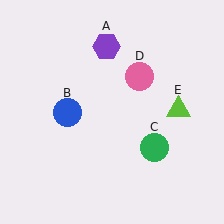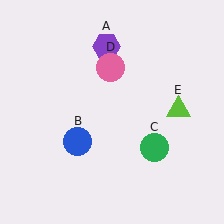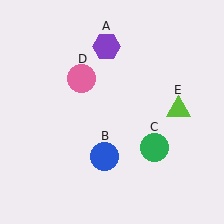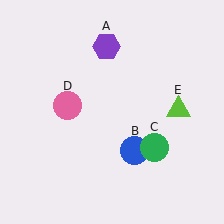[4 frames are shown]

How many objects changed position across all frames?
2 objects changed position: blue circle (object B), pink circle (object D).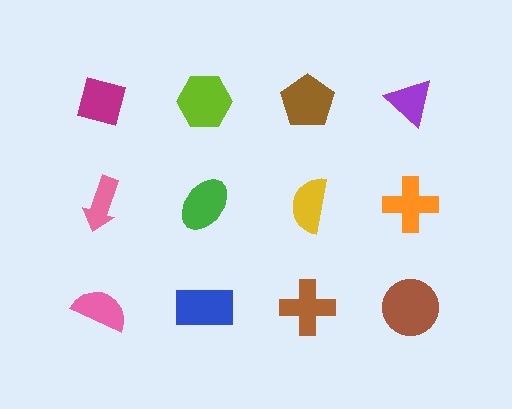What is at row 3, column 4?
A brown circle.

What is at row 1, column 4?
A purple triangle.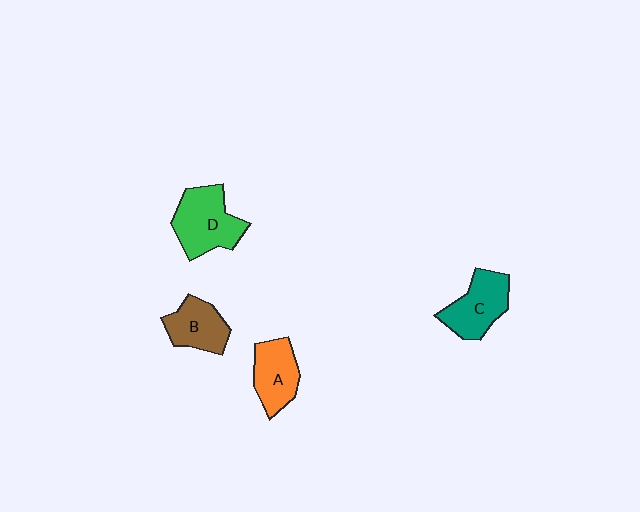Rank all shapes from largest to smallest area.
From largest to smallest: D (green), C (teal), A (orange), B (brown).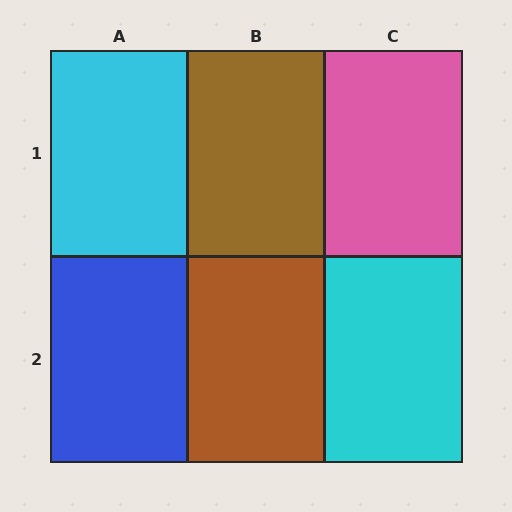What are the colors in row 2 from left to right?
Blue, brown, cyan.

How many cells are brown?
2 cells are brown.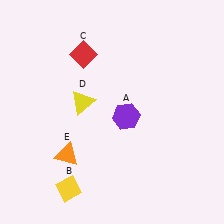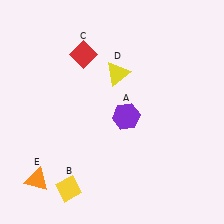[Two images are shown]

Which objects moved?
The objects that moved are: the yellow triangle (D), the orange triangle (E).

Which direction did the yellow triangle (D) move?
The yellow triangle (D) moved right.